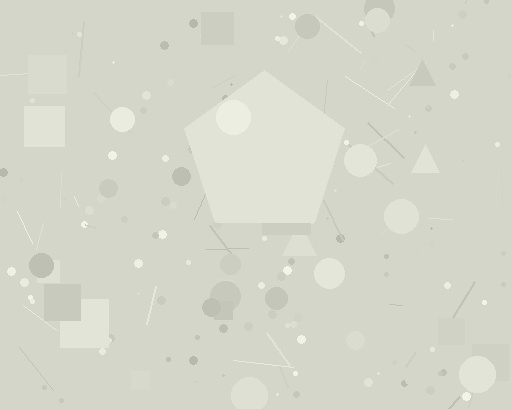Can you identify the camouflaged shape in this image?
The camouflaged shape is a pentagon.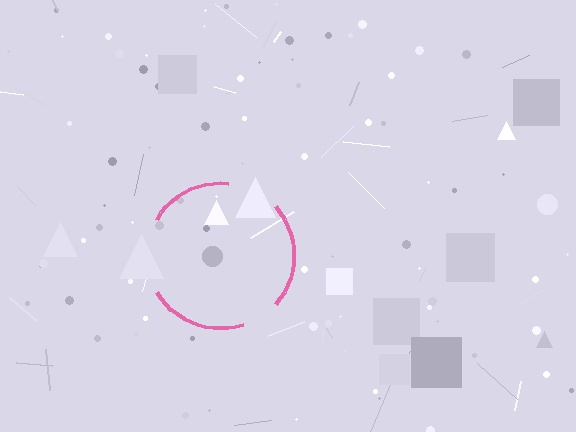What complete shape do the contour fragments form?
The contour fragments form a circle.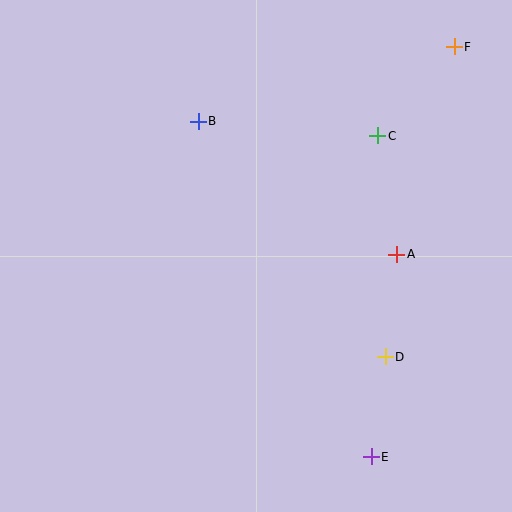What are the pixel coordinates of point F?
Point F is at (454, 47).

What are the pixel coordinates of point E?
Point E is at (371, 457).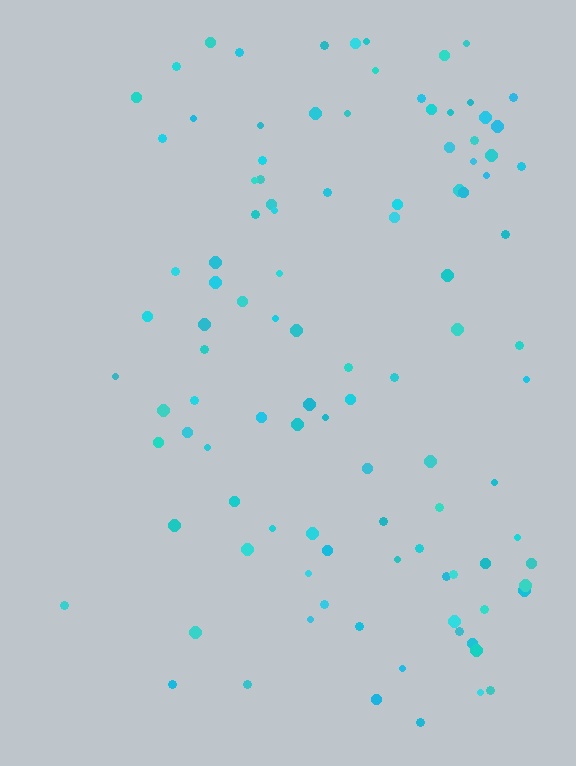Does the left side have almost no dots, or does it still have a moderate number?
Still a moderate number, just noticeably fewer than the right.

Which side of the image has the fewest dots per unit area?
The left.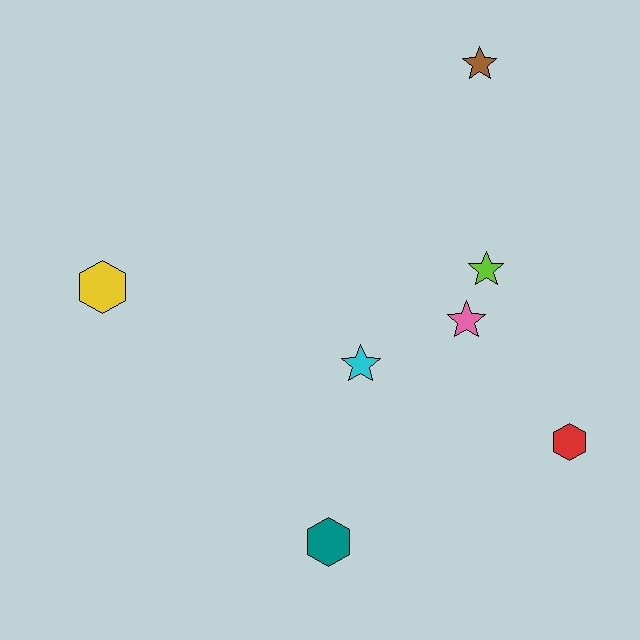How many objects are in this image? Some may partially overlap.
There are 7 objects.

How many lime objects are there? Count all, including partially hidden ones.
There is 1 lime object.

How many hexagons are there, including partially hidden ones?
There are 3 hexagons.